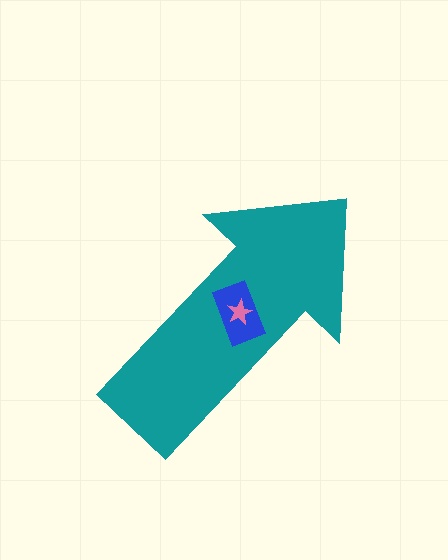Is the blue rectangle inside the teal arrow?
Yes.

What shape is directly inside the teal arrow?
The blue rectangle.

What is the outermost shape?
The teal arrow.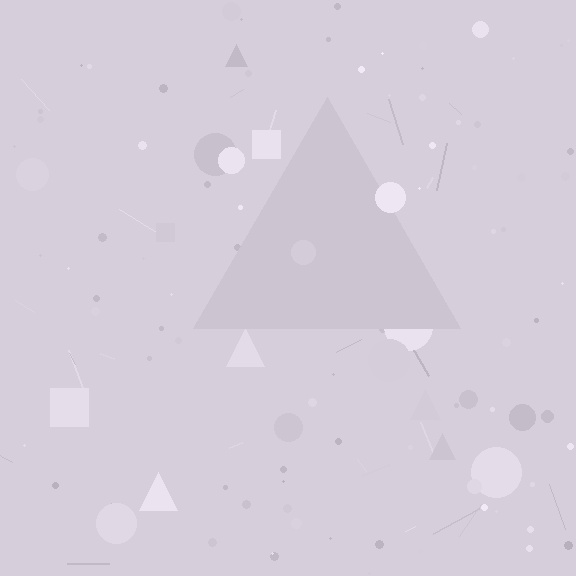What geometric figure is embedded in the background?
A triangle is embedded in the background.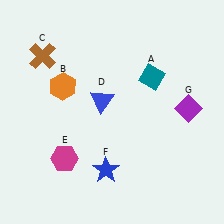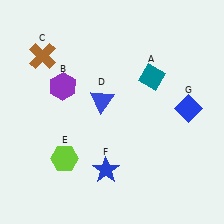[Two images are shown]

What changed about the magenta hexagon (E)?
In Image 1, E is magenta. In Image 2, it changed to lime.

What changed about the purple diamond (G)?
In Image 1, G is purple. In Image 2, it changed to blue.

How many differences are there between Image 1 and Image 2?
There are 3 differences between the two images.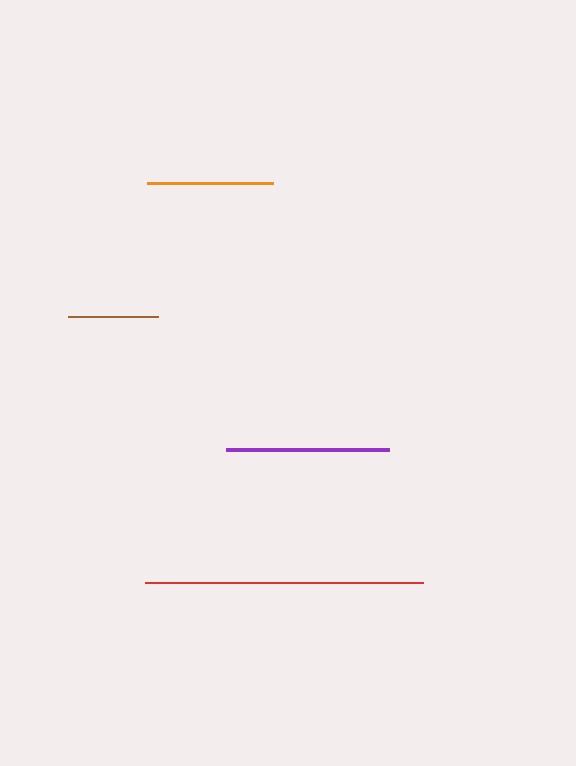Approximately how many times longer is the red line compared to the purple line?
The red line is approximately 1.7 times the length of the purple line.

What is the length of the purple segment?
The purple segment is approximately 163 pixels long.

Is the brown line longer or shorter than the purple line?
The purple line is longer than the brown line.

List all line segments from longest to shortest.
From longest to shortest: red, purple, orange, brown.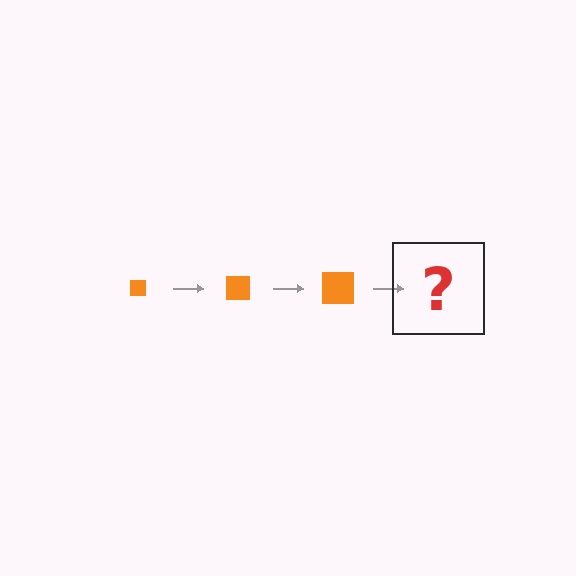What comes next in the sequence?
The next element should be an orange square, larger than the previous one.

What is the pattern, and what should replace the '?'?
The pattern is that the square gets progressively larger each step. The '?' should be an orange square, larger than the previous one.